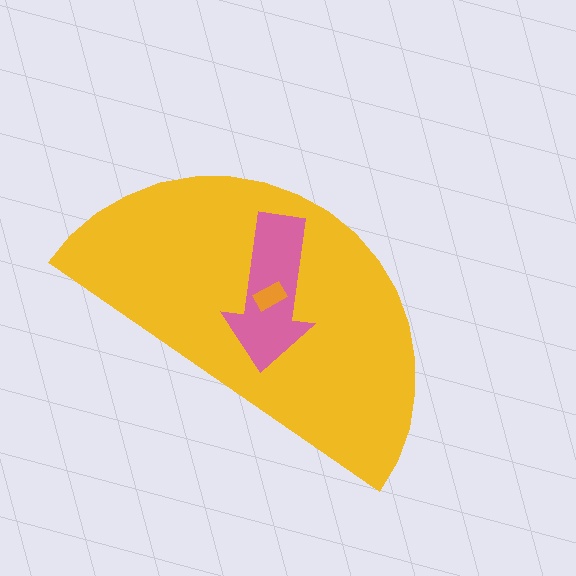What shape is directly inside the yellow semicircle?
The pink arrow.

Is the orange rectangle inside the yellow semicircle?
Yes.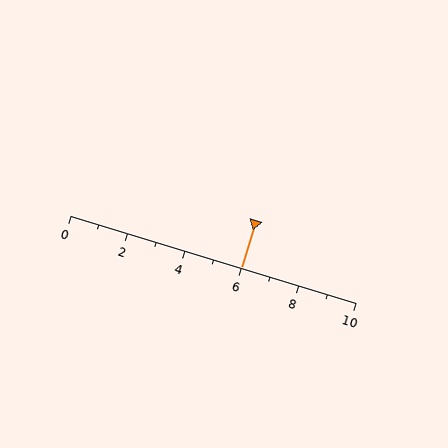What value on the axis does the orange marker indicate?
The marker indicates approximately 6.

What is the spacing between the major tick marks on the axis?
The major ticks are spaced 2 apart.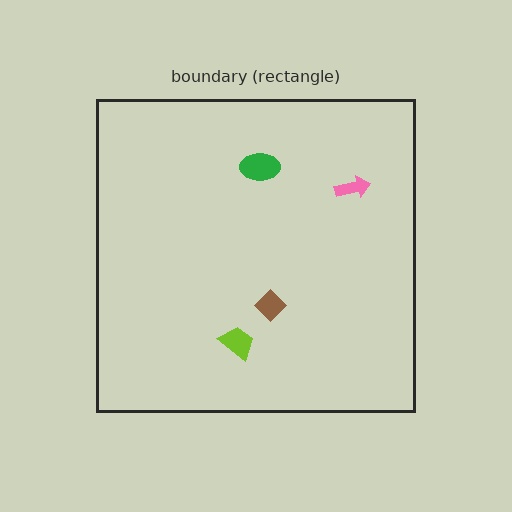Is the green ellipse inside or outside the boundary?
Inside.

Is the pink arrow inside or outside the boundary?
Inside.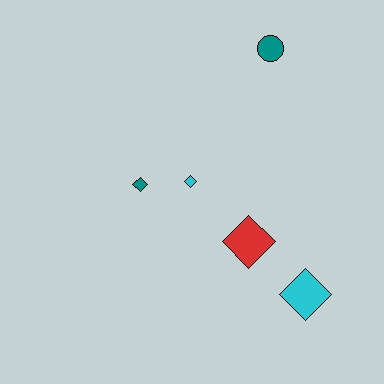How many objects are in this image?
There are 5 objects.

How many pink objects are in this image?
There are no pink objects.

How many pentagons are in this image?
There are no pentagons.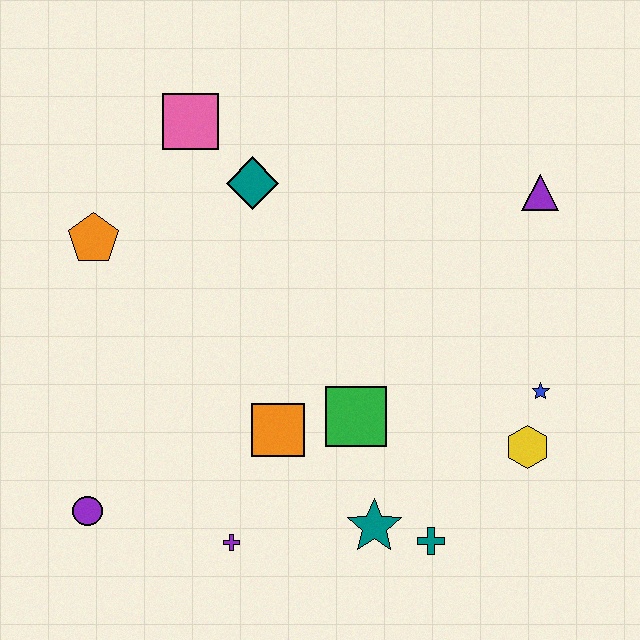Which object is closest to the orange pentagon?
The pink square is closest to the orange pentagon.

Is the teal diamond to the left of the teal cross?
Yes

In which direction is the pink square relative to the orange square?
The pink square is above the orange square.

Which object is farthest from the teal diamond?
The teal cross is farthest from the teal diamond.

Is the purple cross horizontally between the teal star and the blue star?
No